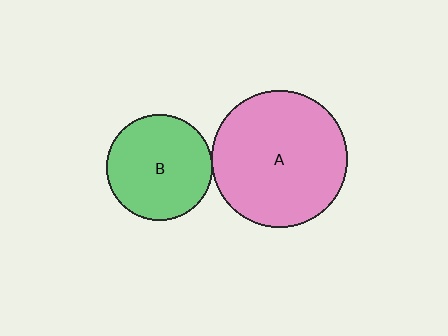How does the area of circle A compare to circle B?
Approximately 1.7 times.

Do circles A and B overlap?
Yes.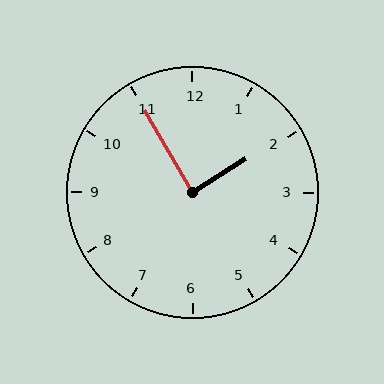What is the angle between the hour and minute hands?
Approximately 88 degrees.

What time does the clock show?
1:55.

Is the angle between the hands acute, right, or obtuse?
It is right.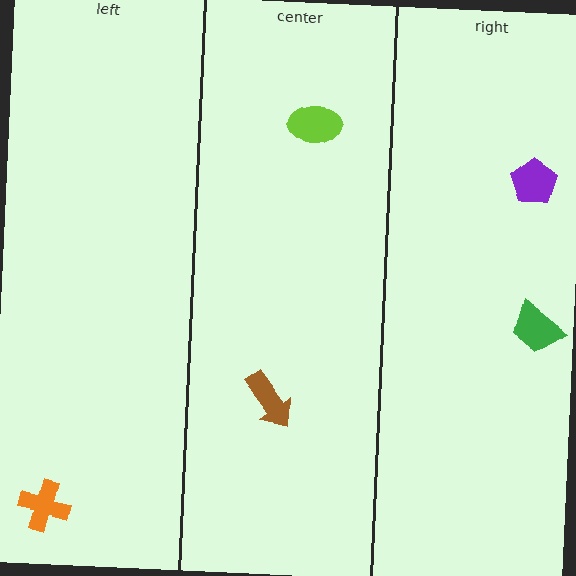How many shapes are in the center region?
2.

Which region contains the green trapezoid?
The right region.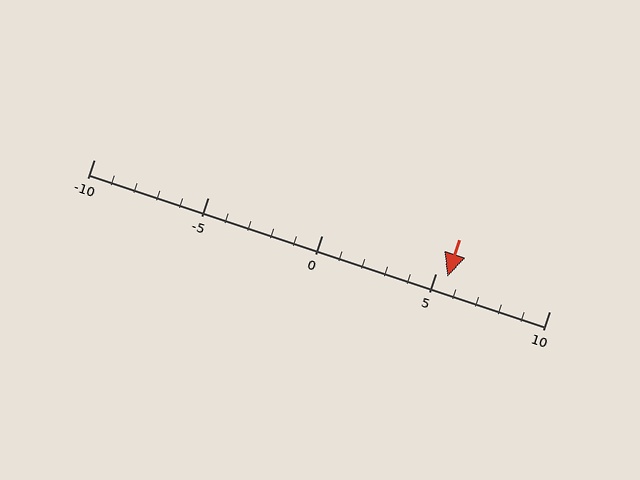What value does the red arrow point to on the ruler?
The red arrow points to approximately 6.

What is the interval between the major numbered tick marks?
The major tick marks are spaced 5 units apart.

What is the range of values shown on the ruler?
The ruler shows values from -10 to 10.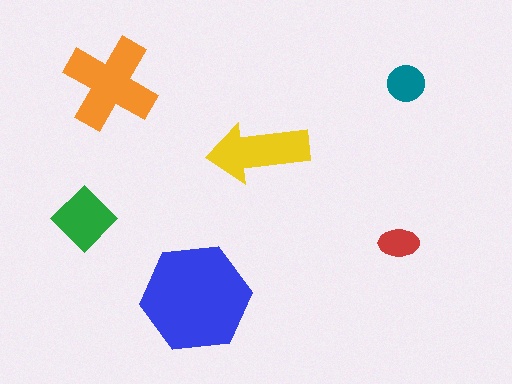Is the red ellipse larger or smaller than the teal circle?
Smaller.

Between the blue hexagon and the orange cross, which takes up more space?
The blue hexagon.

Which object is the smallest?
The red ellipse.